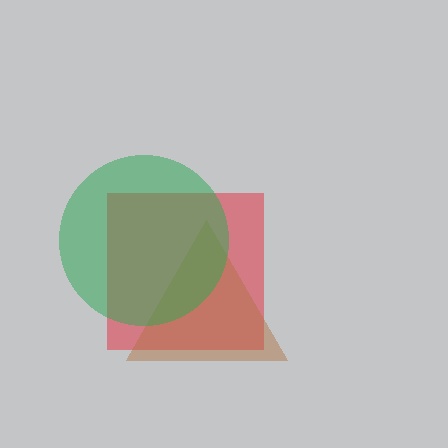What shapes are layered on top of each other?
The layered shapes are: a red square, a brown triangle, a green circle.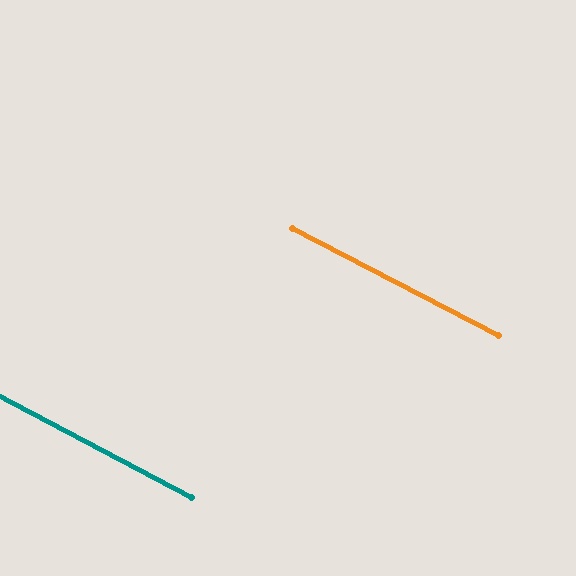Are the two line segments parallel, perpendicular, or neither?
Parallel — their directions differ by only 0.2°.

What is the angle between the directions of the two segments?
Approximately 0 degrees.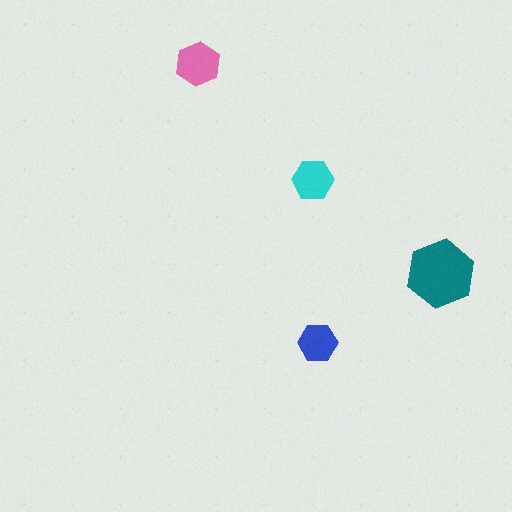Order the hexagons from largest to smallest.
the teal one, the pink one, the cyan one, the blue one.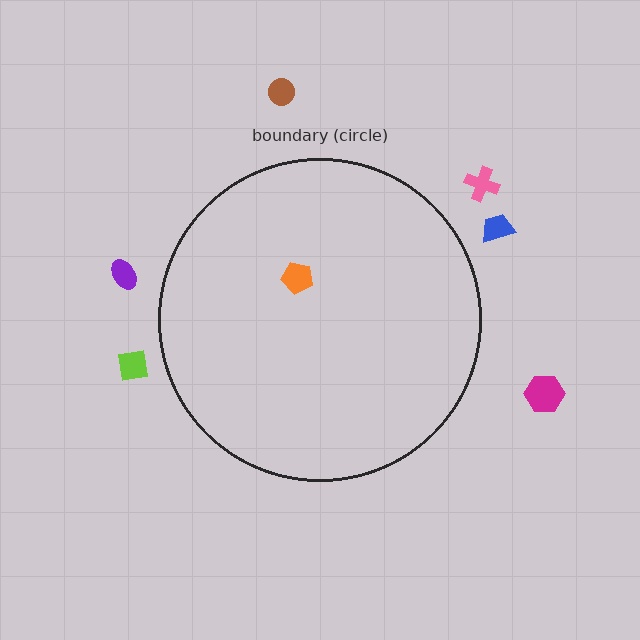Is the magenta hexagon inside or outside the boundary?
Outside.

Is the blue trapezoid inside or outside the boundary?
Outside.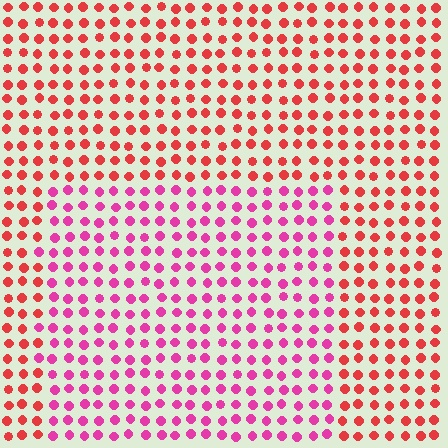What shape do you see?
I see a rectangle.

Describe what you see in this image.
The image is filled with small red elements in a uniform arrangement. A rectangle-shaped region is visible where the elements are tinted to a slightly different hue, forming a subtle color boundary.